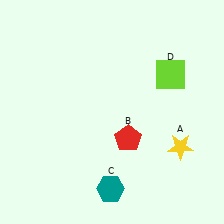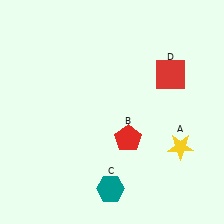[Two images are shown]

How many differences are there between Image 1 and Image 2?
There is 1 difference between the two images.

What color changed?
The square (D) changed from lime in Image 1 to red in Image 2.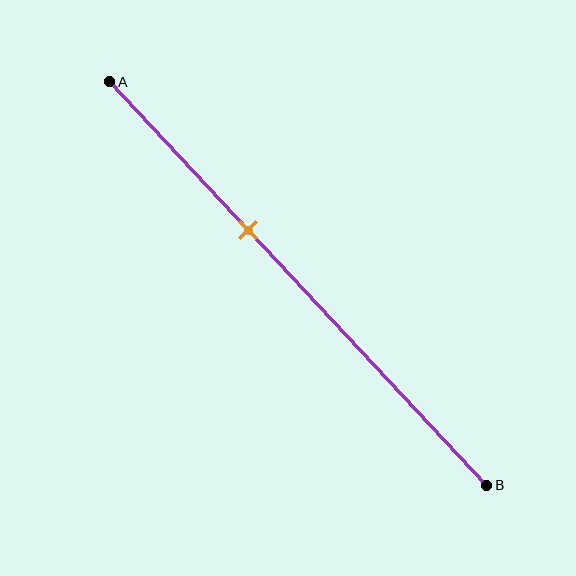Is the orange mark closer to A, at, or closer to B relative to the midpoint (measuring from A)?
The orange mark is closer to point A than the midpoint of segment AB.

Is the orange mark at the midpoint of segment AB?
No, the mark is at about 35% from A, not at the 50% midpoint.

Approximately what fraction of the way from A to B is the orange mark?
The orange mark is approximately 35% of the way from A to B.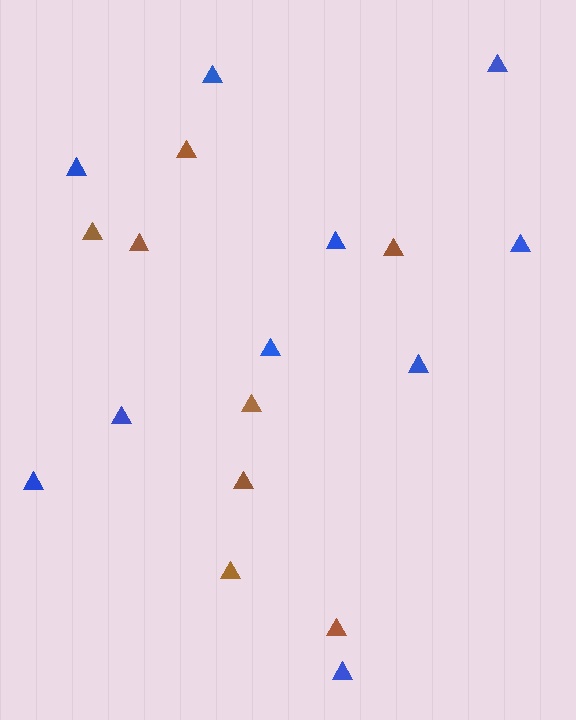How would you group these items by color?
There are 2 groups: one group of brown triangles (8) and one group of blue triangles (10).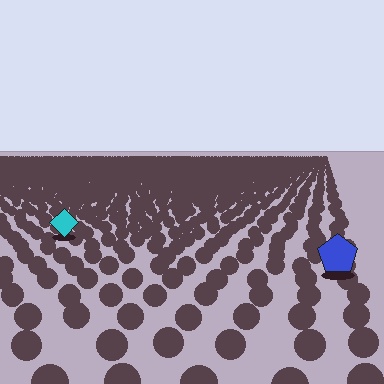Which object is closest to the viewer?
The blue pentagon is closest. The texture marks near it are larger and more spread out.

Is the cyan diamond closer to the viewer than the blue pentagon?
No. The blue pentagon is closer — you can tell from the texture gradient: the ground texture is coarser near it.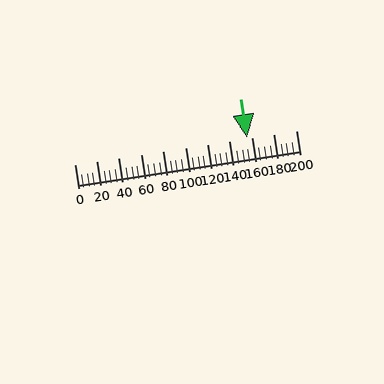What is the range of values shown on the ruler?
The ruler shows values from 0 to 200.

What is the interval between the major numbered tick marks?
The major tick marks are spaced 20 units apart.